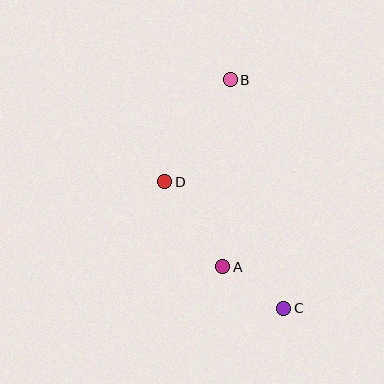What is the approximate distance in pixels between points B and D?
The distance between B and D is approximately 121 pixels.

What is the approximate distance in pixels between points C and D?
The distance between C and D is approximately 173 pixels.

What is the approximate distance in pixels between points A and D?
The distance between A and D is approximately 103 pixels.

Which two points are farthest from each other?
Points B and C are farthest from each other.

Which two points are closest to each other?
Points A and C are closest to each other.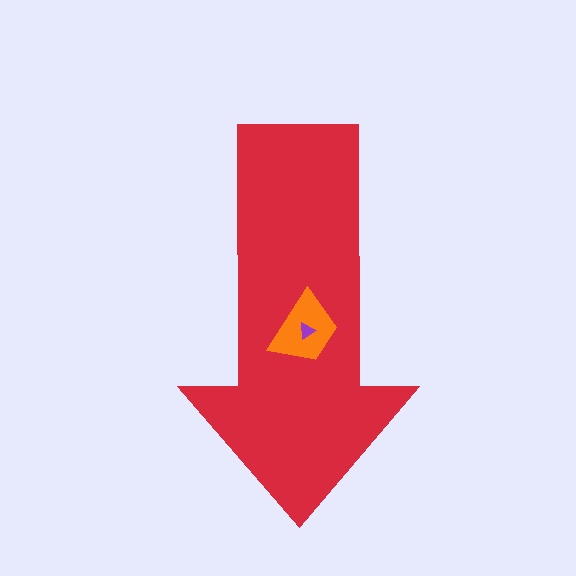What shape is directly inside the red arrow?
The orange trapezoid.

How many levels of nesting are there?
3.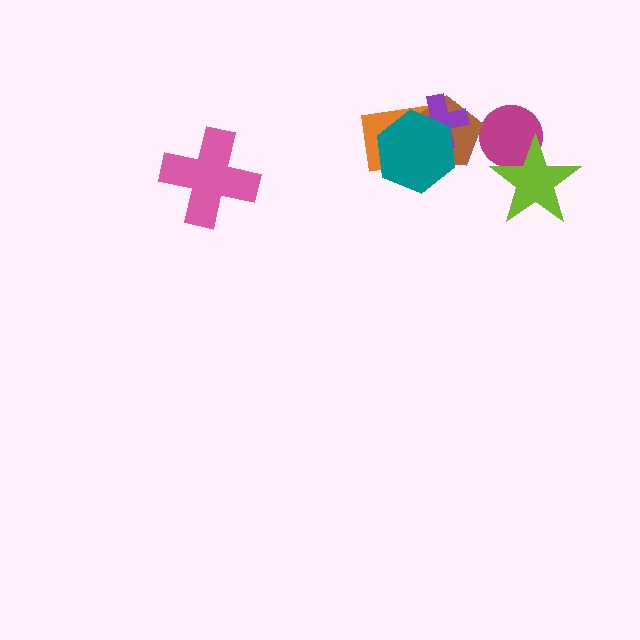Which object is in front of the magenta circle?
The lime star is in front of the magenta circle.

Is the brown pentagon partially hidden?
Yes, it is partially covered by another shape.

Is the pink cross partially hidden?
No, no other shape covers it.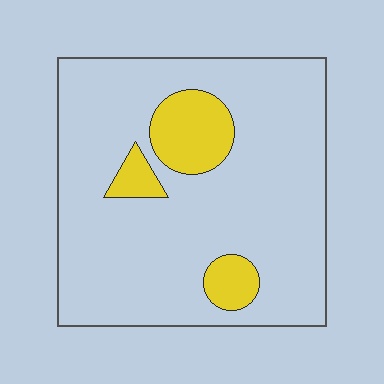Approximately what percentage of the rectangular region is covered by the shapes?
Approximately 15%.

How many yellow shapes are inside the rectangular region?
3.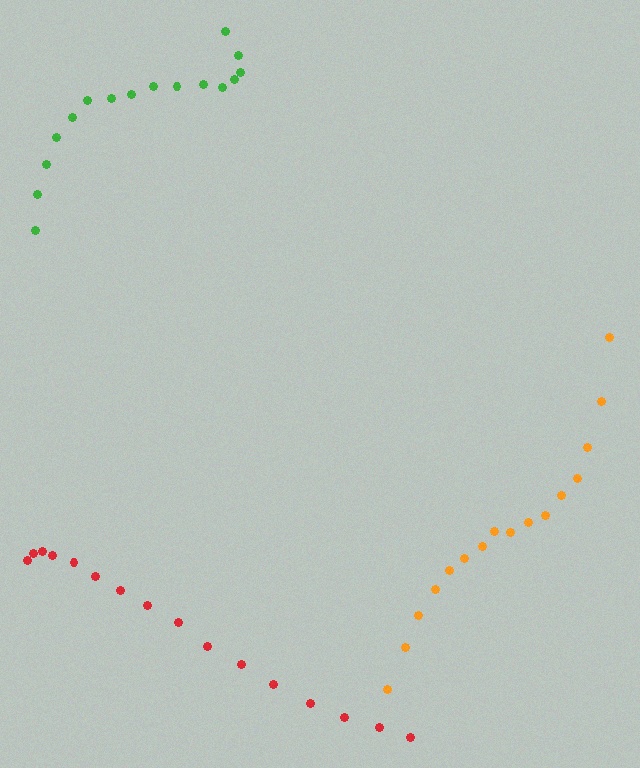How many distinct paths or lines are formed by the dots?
There are 3 distinct paths.